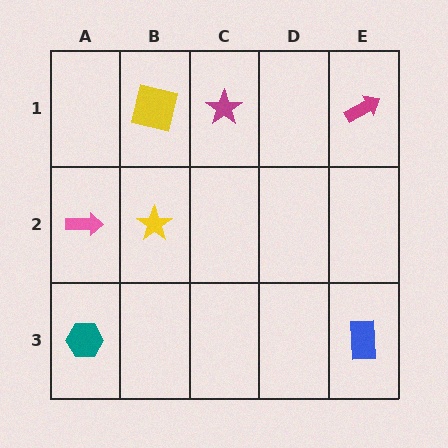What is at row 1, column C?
A magenta star.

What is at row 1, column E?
A magenta arrow.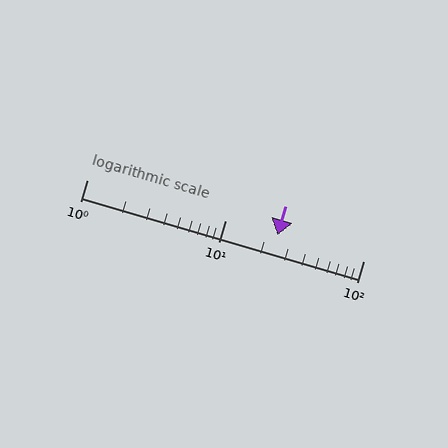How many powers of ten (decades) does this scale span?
The scale spans 2 decades, from 1 to 100.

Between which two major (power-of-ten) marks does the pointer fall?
The pointer is between 10 and 100.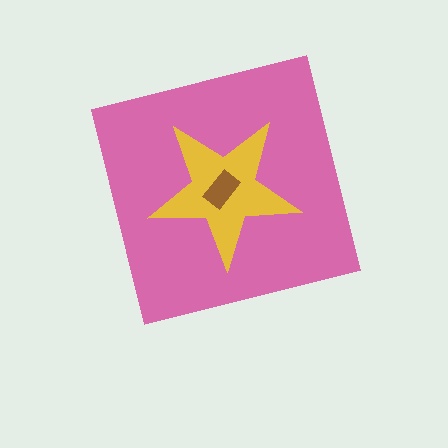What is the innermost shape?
The brown rectangle.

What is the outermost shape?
The pink square.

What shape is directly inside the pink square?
The yellow star.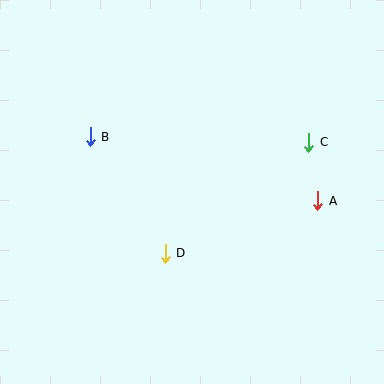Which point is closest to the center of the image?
Point D at (165, 253) is closest to the center.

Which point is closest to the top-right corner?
Point C is closest to the top-right corner.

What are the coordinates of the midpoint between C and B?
The midpoint between C and B is at (199, 139).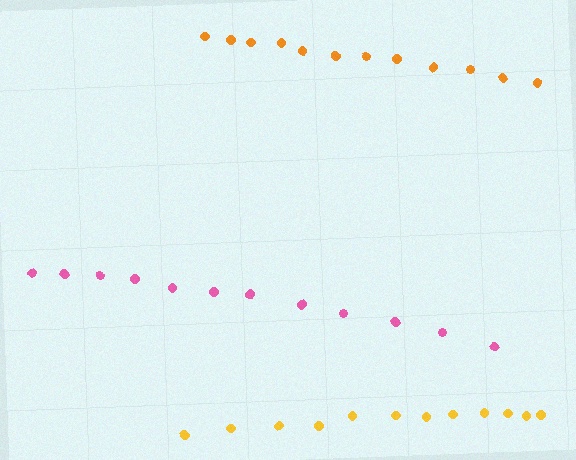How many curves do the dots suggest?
There are 3 distinct paths.